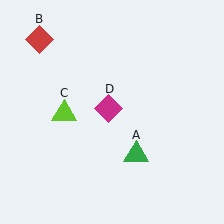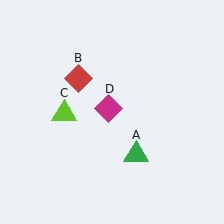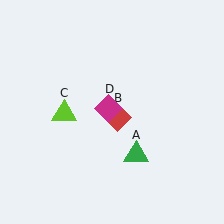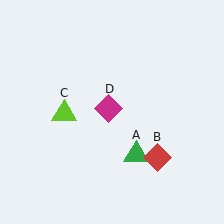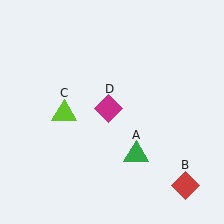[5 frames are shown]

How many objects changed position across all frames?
1 object changed position: red diamond (object B).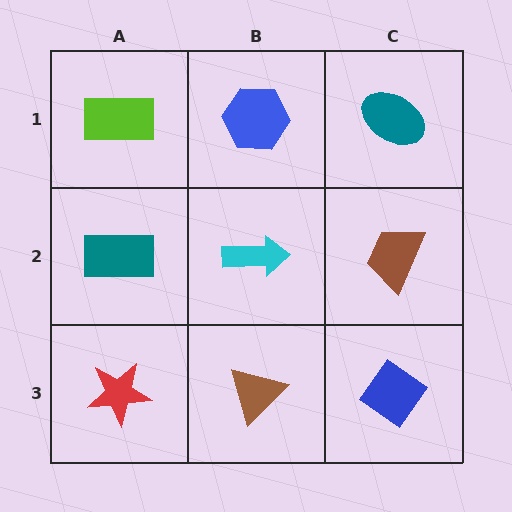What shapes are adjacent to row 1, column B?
A cyan arrow (row 2, column B), a lime rectangle (row 1, column A), a teal ellipse (row 1, column C).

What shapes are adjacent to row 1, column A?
A teal rectangle (row 2, column A), a blue hexagon (row 1, column B).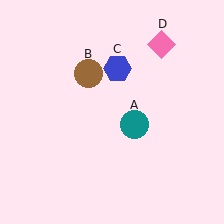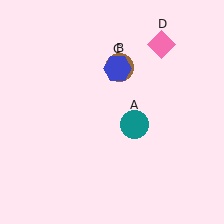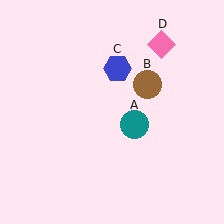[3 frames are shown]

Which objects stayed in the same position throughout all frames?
Teal circle (object A) and blue hexagon (object C) and pink diamond (object D) remained stationary.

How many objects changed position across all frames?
1 object changed position: brown circle (object B).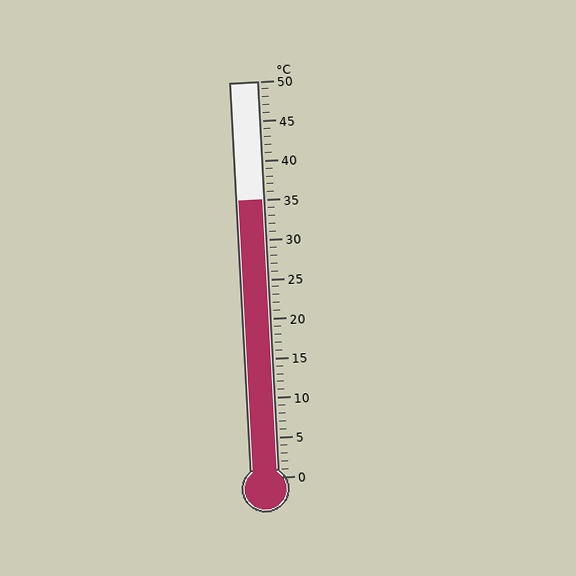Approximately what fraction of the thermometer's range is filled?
The thermometer is filled to approximately 70% of its range.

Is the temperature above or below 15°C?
The temperature is above 15°C.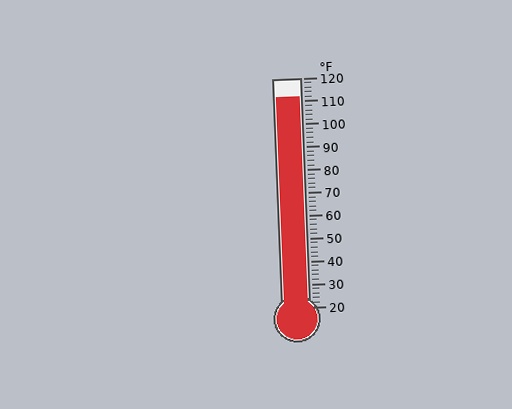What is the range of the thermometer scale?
The thermometer scale ranges from 20°F to 120°F.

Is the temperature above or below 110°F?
The temperature is above 110°F.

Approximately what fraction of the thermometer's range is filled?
The thermometer is filled to approximately 90% of its range.